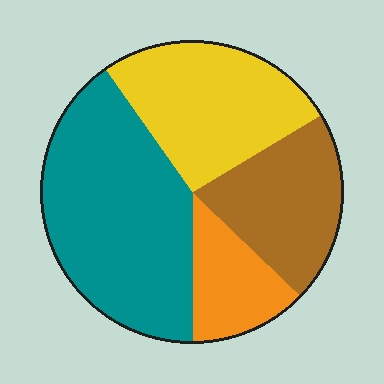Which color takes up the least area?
Orange, at roughly 15%.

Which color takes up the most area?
Teal, at roughly 40%.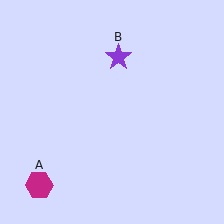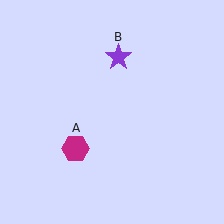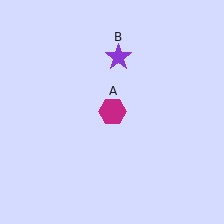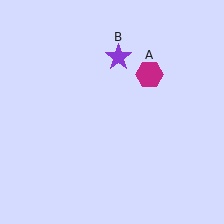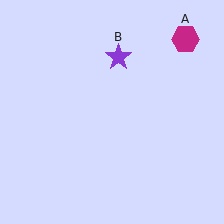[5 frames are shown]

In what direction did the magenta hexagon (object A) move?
The magenta hexagon (object A) moved up and to the right.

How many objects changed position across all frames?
1 object changed position: magenta hexagon (object A).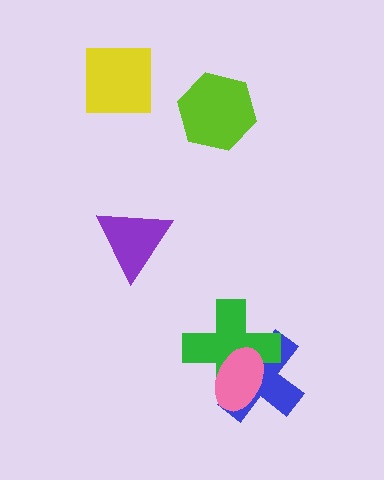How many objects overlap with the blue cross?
2 objects overlap with the blue cross.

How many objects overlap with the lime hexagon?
0 objects overlap with the lime hexagon.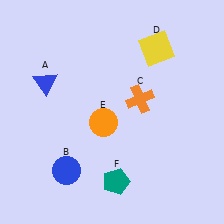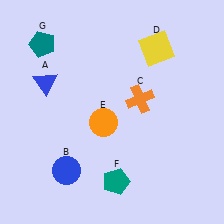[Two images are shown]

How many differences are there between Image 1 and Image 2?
There is 1 difference between the two images.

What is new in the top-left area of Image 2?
A teal pentagon (G) was added in the top-left area of Image 2.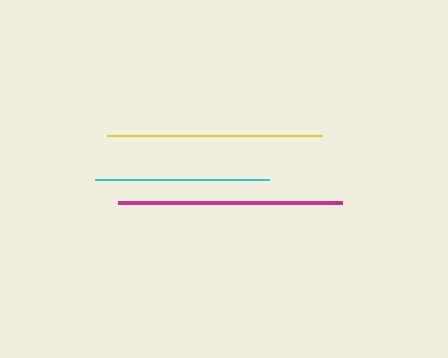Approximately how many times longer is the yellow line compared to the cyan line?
The yellow line is approximately 1.2 times the length of the cyan line.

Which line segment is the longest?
The magenta line is the longest at approximately 224 pixels.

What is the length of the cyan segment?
The cyan segment is approximately 174 pixels long.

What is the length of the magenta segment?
The magenta segment is approximately 224 pixels long.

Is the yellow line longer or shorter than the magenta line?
The magenta line is longer than the yellow line.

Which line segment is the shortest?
The cyan line is the shortest at approximately 174 pixels.